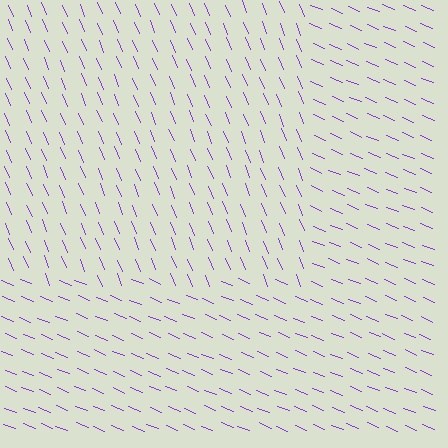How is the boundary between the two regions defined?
The boundary is defined purely by a change in line orientation (approximately 45 degrees difference). All lines are the same color and thickness.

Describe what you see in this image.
The image is filled with small purple line segments. A rectangle region in the image has lines oriented differently from the surrounding lines, creating a visible texture boundary.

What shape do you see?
I see a rectangle.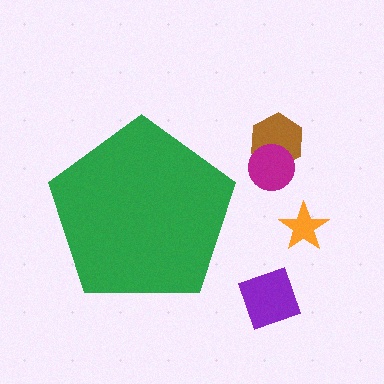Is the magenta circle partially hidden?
No, the magenta circle is fully visible.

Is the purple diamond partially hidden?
No, the purple diamond is fully visible.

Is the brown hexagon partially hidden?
No, the brown hexagon is fully visible.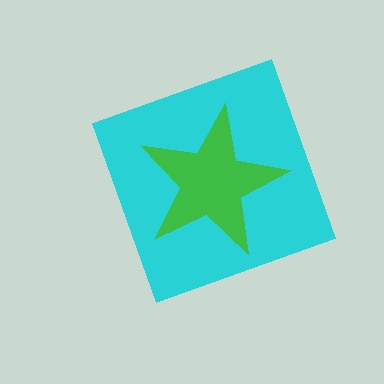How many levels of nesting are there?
2.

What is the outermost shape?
The cyan diamond.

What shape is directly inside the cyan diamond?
The green star.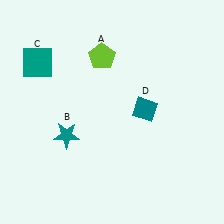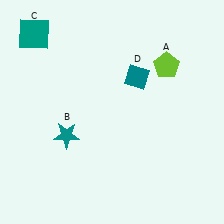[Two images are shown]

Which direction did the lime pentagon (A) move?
The lime pentagon (A) moved right.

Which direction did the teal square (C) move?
The teal square (C) moved up.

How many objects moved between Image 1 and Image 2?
3 objects moved between the two images.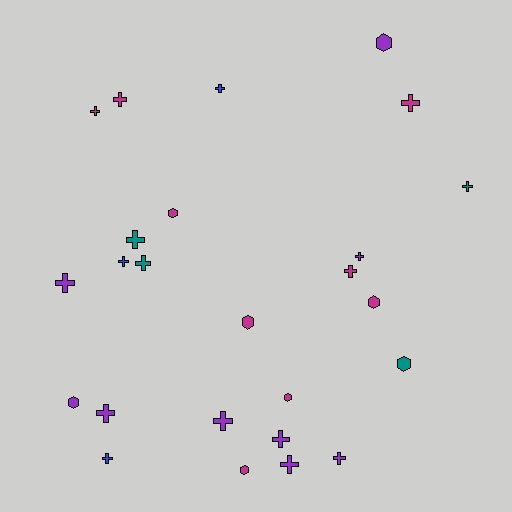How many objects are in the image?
There are 25 objects.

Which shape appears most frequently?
Cross, with 17 objects.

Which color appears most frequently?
Magenta, with 9 objects.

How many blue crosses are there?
There are 3 blue crosses.